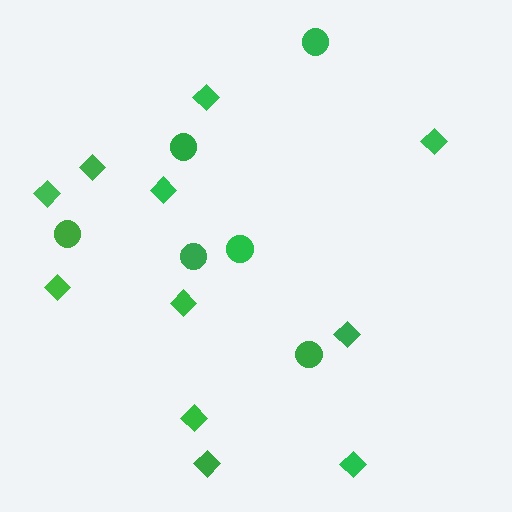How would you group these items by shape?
There are 2 groups: one group of diamonds (11) and one group of circles (6).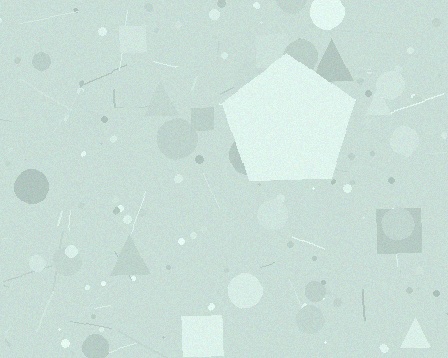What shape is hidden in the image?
A pentagon is hidden in the image.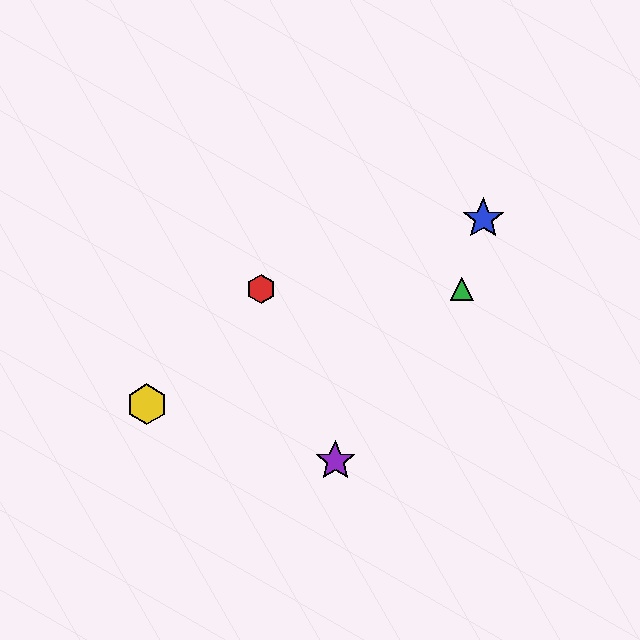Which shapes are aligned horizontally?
The red hexagon, the green triangle are aligned horizontally.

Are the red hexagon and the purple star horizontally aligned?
No, the red hexagon is at y≈289 and the purple star is at y≈461.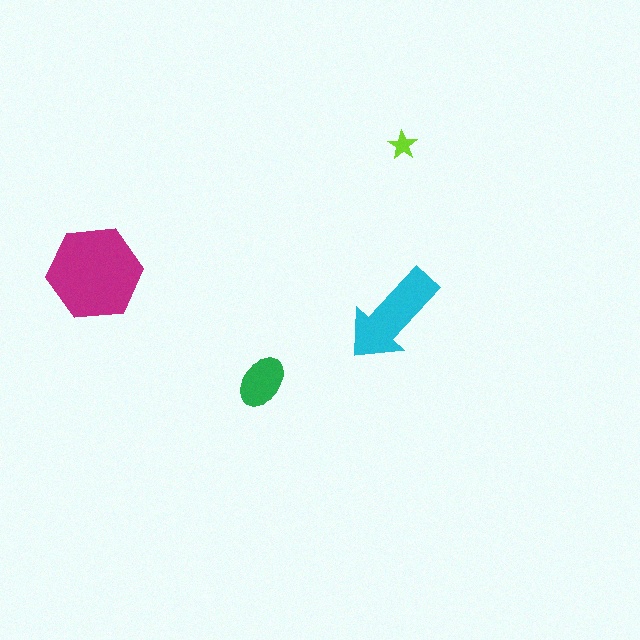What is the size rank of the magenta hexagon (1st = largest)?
1st.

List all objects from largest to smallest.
The magenta hexagon, the cyan arrow, the green ellipse, the lime star.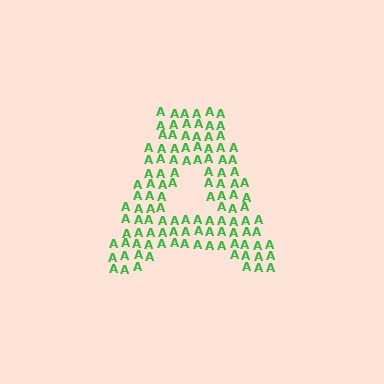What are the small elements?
The small elements are letter A's.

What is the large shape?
The large shape is the letter A.